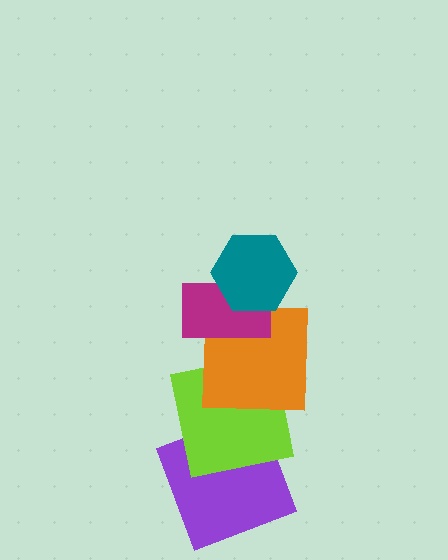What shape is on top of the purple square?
The lime square is on top of the purple square.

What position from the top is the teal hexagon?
The teal hexagon is 1st from the top.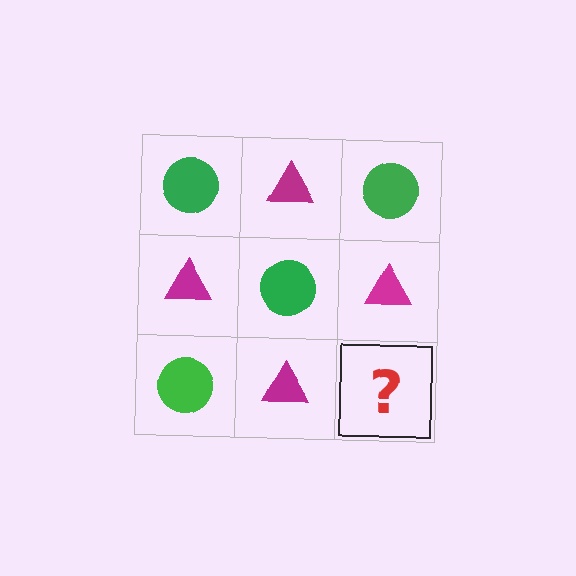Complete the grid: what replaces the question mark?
The question mark should be replaced with a green circle.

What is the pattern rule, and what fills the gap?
The rule is that it alternates green circle and magenta triangle in a checkerboard pattern. The gap should be filled with a green circle.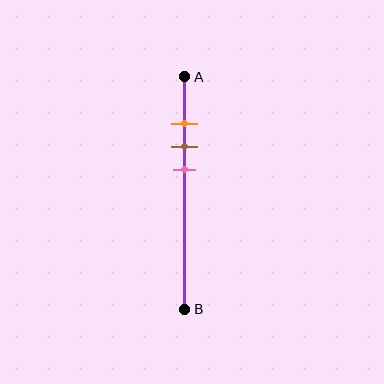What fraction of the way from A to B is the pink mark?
The pink mark is approximately 40% (0.4) of the way from A to B.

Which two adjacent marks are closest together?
The orange and brown marks are the closest adjacent pair.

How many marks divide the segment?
There are 3 marks dividing the segment.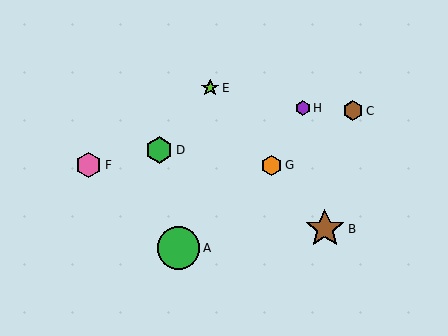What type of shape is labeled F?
Shape F is a pink hexagon.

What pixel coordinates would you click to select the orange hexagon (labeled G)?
Click at (272, 165) to select the orange hexagon G.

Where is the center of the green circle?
The center of the green circle is at (178, 248).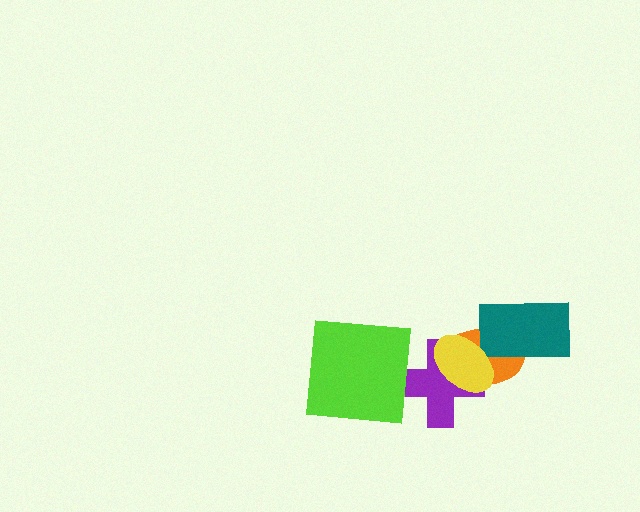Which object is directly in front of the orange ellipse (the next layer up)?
The purple cross is directly in front of the orange ellipse.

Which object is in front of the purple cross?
The yellow ellipse is in front of the purple cross.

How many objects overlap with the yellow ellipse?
3 objects overlap with the yellow ellipse.